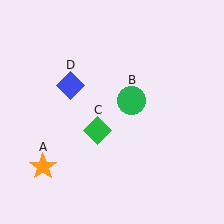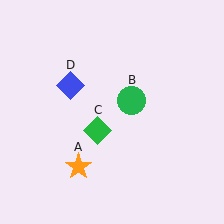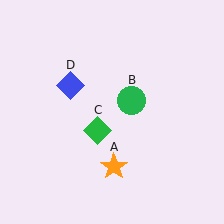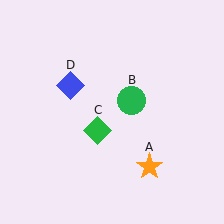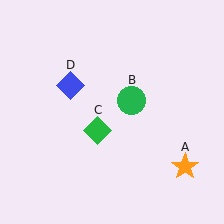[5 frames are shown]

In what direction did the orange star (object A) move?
The orange star (object A) moved right.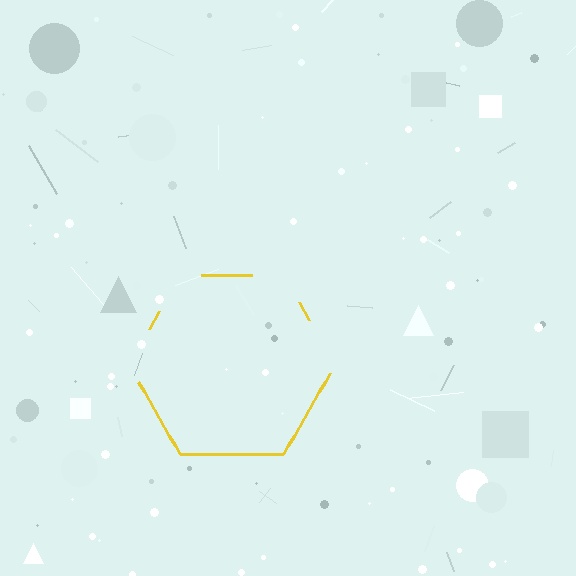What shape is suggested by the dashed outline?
The dashed outline suggests a hexagon.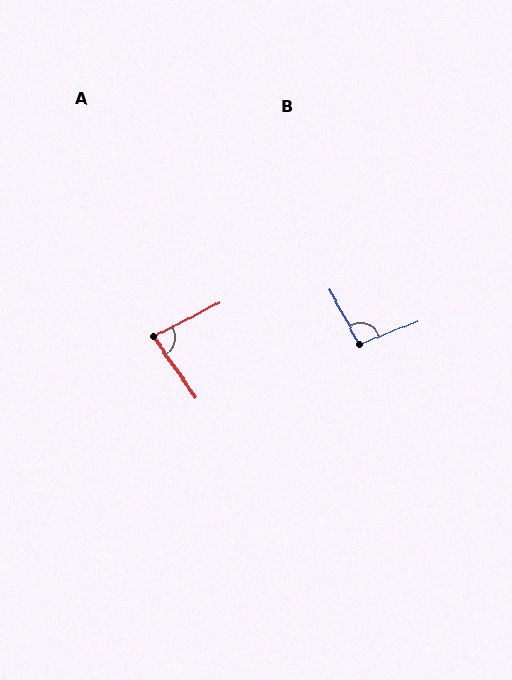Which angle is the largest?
B, at approximately 97 degrees.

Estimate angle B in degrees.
Approximately 97 degrees.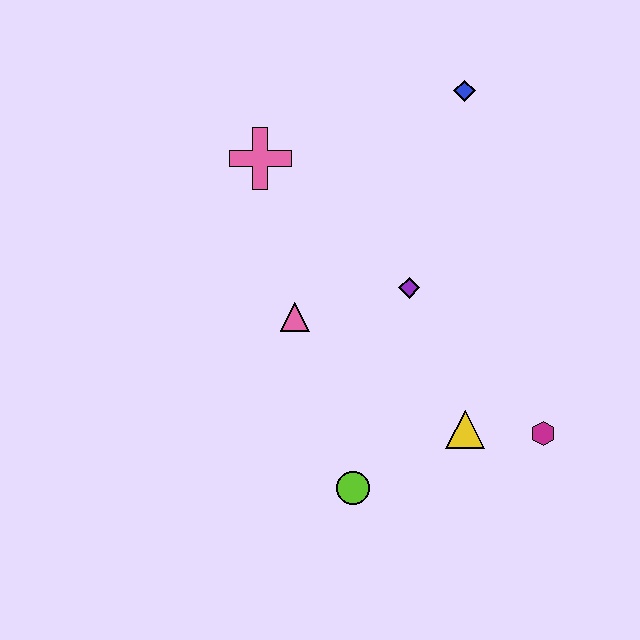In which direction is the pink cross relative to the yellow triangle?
The pink cross is above the yellow triangle.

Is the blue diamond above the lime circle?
Yes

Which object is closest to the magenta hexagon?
The yellow triangle is closest to the magenta hexagon.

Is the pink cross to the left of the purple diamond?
Yes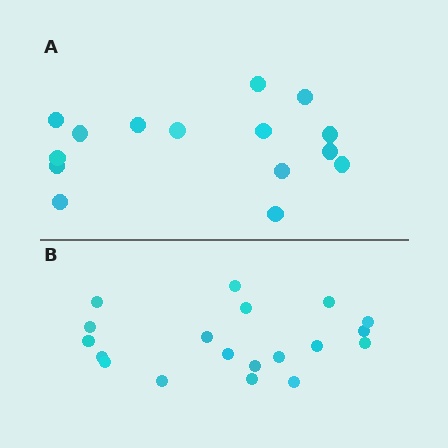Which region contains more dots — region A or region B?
Region B (the bottom region) has more dots.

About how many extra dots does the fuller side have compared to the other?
Region B has about 4 more dots than region A.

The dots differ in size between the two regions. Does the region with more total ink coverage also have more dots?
No. Region A has more total ink coverage because its dots are larger, but region B actually contains more individual dots. Total area can be misleading — the number of items is what matters here.